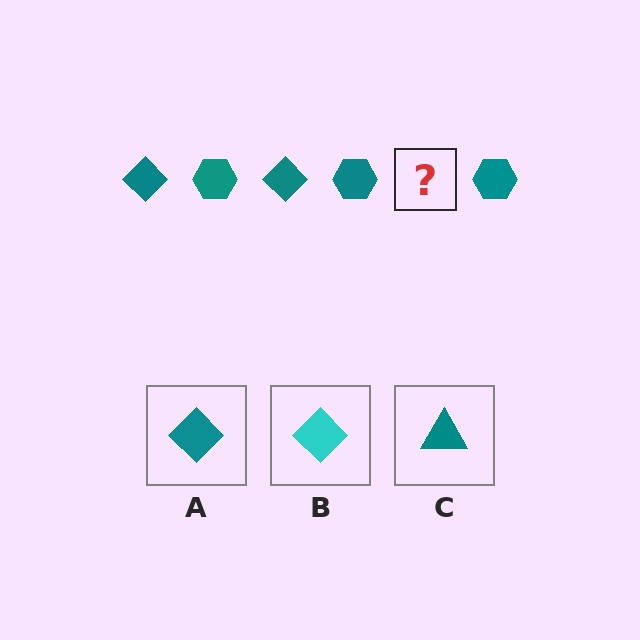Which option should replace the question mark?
Option A.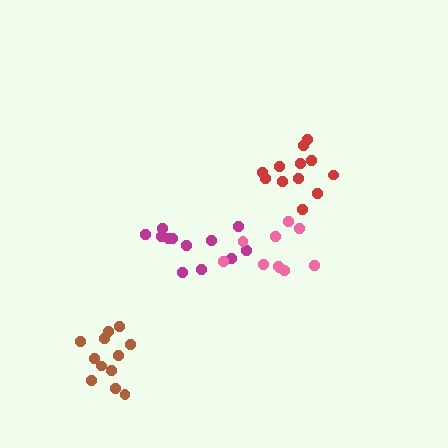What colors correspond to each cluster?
The clusters are colored: brown, magenta, red, pink.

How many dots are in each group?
Group 1: 12 dots, Group 2: 12 dots, Group 3: 12 dots, Group 4: 11 dots (47 total).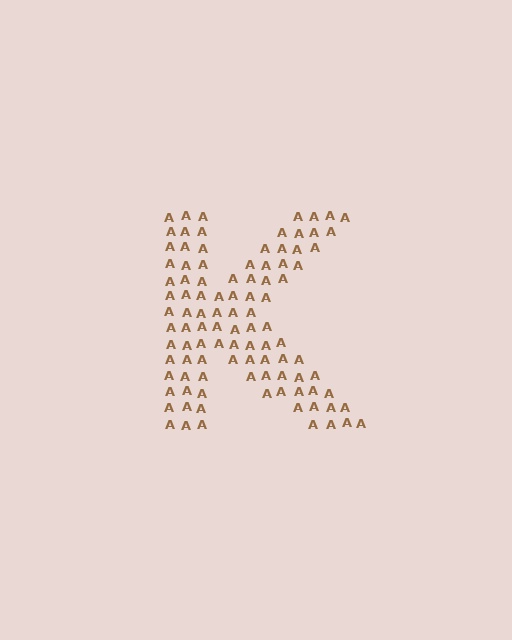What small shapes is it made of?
It is made of small letter A's.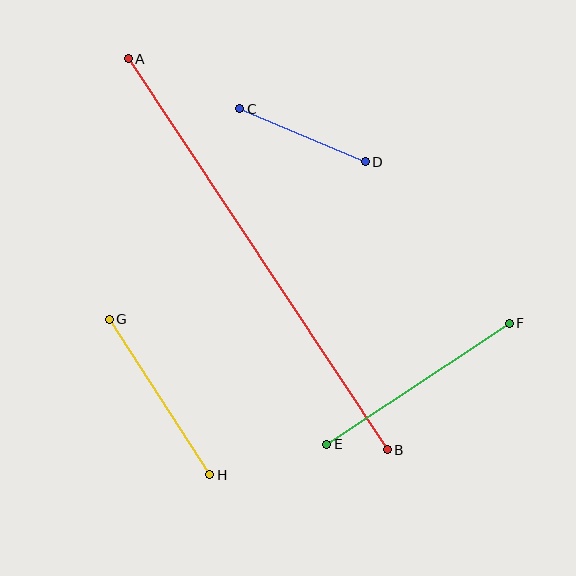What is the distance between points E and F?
The distance is approximately 219 pixels.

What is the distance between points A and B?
The distance is approximately 469 pixels.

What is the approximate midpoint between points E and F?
The midpoint is at approximately (418, 384) pixels.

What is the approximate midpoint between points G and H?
The midpoint is at approximately (160, 397) pixels.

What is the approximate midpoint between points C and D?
The midpoint is at approximately (302, 135) pixels.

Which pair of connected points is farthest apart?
Points A and B are farthest apart.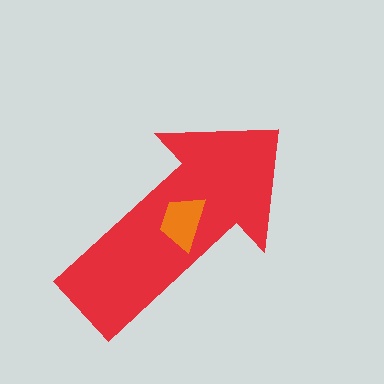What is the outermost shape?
The red arrow.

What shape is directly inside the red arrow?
The orange trapezoid.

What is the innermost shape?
The orange trapezoid.